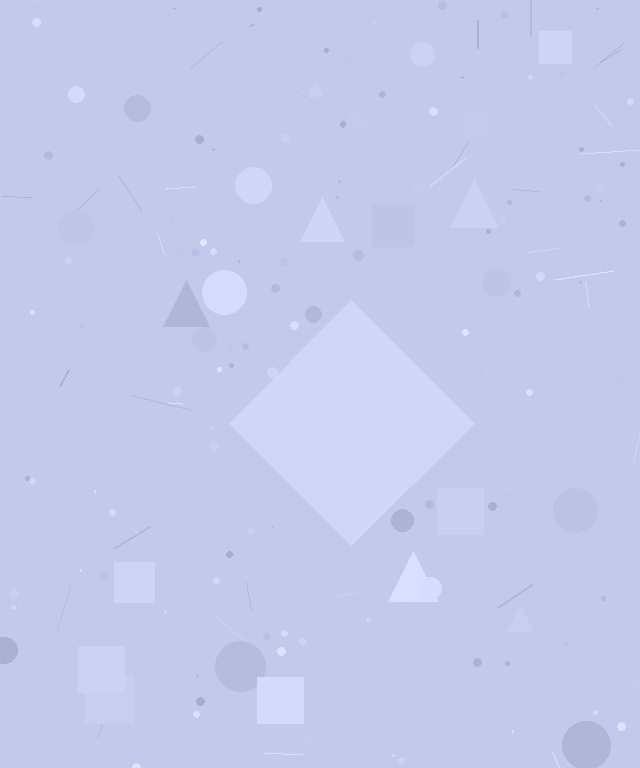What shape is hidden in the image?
A diamond is hidden in the image.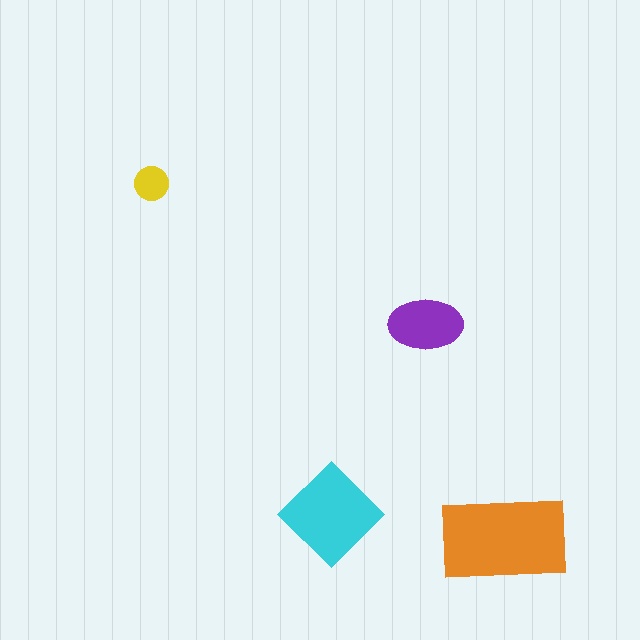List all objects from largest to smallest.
The orange rectangle, the cyan diamond, the purple ellipse, the yellow circle.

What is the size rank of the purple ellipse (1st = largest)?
3rd.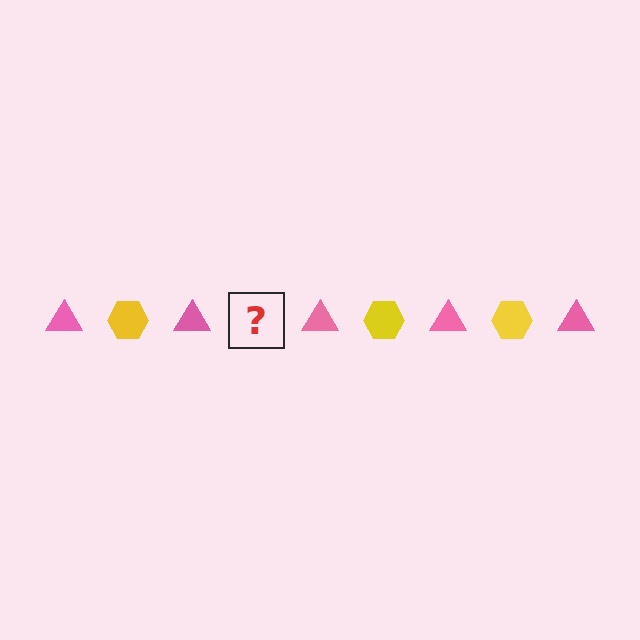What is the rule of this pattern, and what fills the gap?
The rule is that the pattern alternates between pink triangle and yellow hexagon. The gap should be filled with a yellow hexagon.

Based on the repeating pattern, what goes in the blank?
The blank should be a yellow hexagon.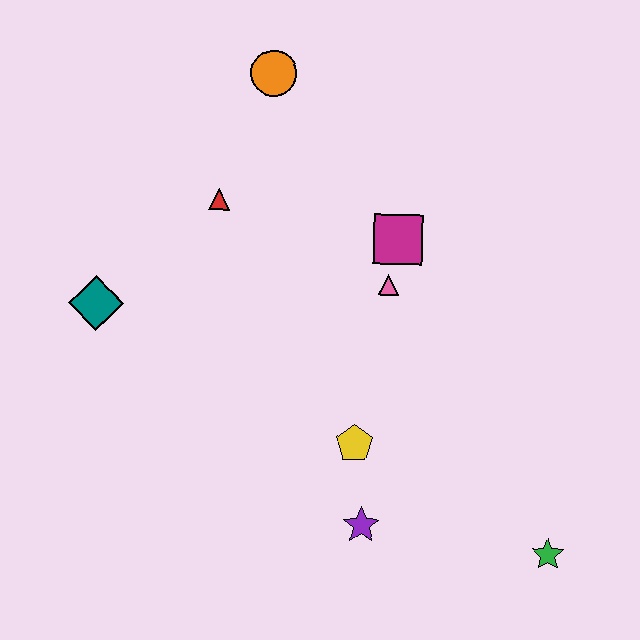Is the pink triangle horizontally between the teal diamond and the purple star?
No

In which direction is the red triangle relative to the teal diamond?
The red triangle is to the right of the teal diamond.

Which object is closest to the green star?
The purple star is closest to the green star.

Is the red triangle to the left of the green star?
Yes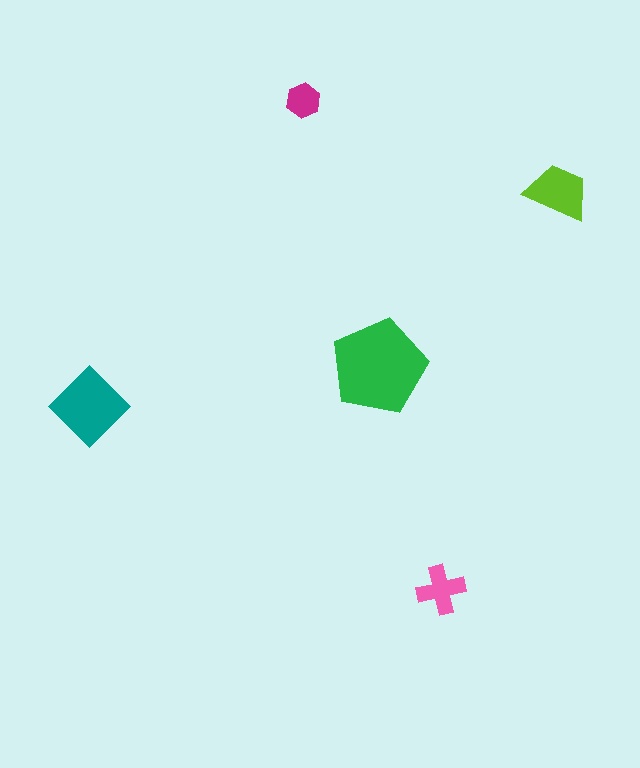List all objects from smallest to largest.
The magenta hexagon, the pink cross, the lime trapezoid, the teal diamond, the green pentagon.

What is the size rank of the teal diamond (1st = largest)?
2nd.